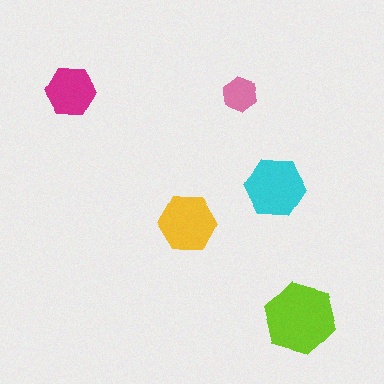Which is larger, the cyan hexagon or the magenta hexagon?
The cyan one.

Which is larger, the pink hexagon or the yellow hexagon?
The yellow one.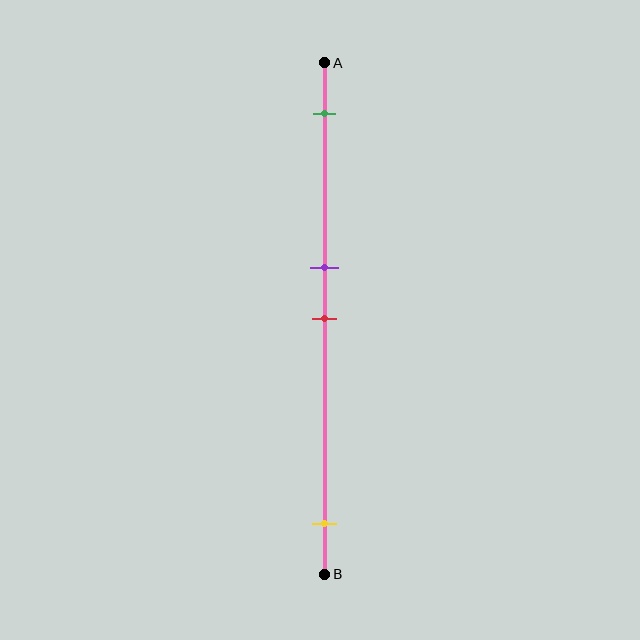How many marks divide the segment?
There are 4 marks dividing the segment.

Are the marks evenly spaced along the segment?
No, the marks are not evenly spaced.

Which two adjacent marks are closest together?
The purple and red marks are the closest adjacent pair.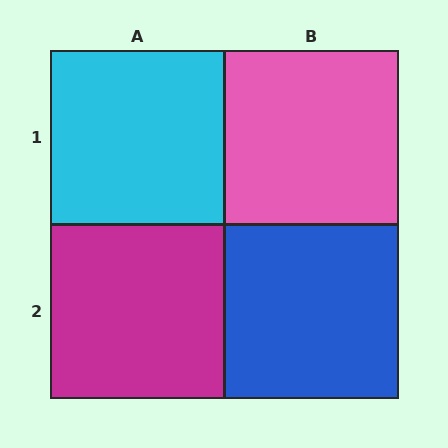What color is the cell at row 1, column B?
Pink.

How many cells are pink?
1 cell is pink.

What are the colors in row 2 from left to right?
Magenta, blue.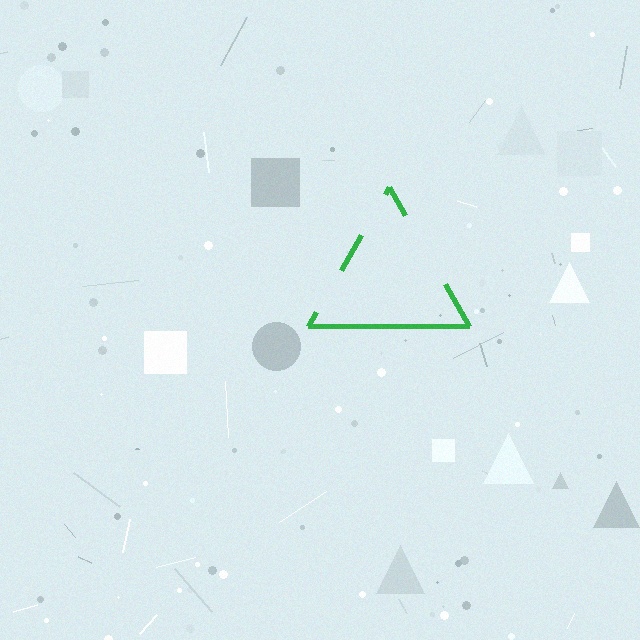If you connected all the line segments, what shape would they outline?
They would outline a triangle.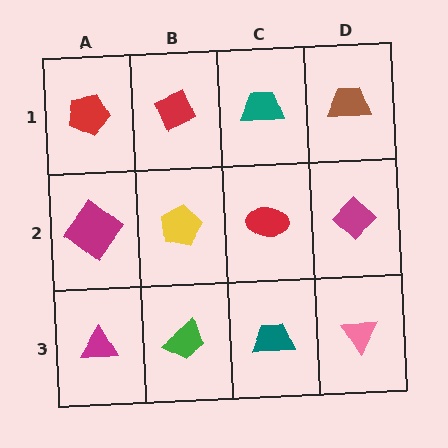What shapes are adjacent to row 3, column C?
A red ellipse (row 2, column C), a green trapezoid (row 3, column B), a pink triangle (row 3, column D).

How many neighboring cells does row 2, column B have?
4.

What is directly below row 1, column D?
A magenta diamond.